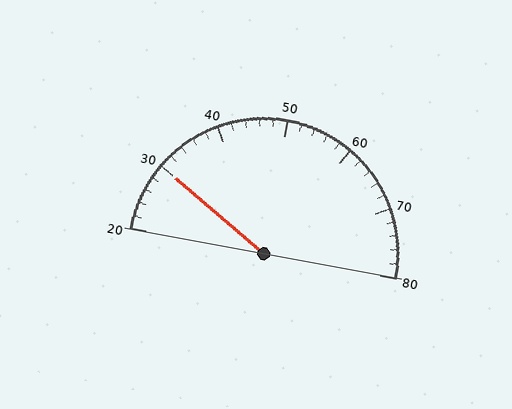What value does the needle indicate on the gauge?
The needle indicates approximately 30.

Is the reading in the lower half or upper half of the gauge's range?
The reading is in the lower half of the range (20 to 80).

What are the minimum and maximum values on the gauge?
The gauge ranges from 20 to 80.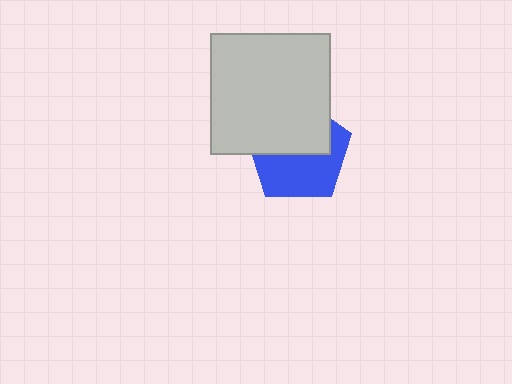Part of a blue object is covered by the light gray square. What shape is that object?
It is a pentagon.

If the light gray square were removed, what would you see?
You would see the complete blue pentagon.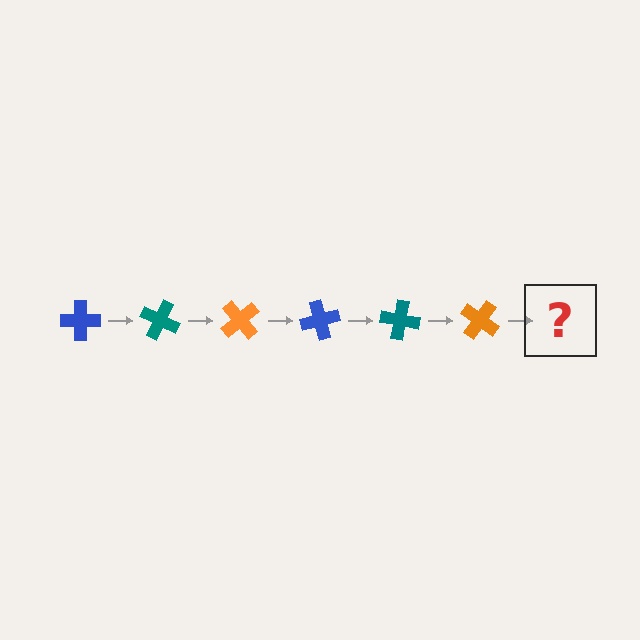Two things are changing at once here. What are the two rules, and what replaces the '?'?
The two rules are that it rotates 25 degrees each step and the color cycles through blue, teal, and orange. The '?' should be a blue cross, rotated 150 degrees from the start.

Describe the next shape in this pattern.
It should be a blue cross, rotated 150 degrees from the start.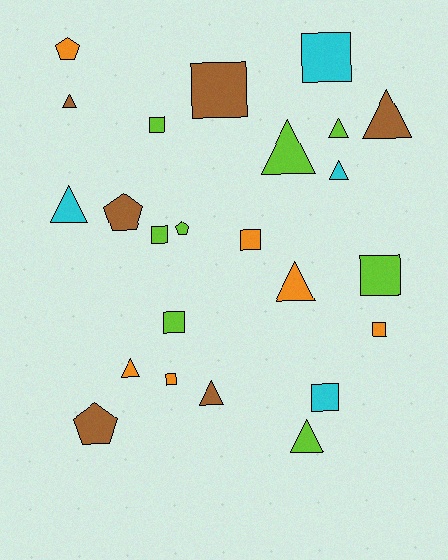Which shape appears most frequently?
Square, with 10 objects.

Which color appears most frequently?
Lime, with 8 objects.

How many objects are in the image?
There are 24 objects.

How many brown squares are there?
There is 1 brown square.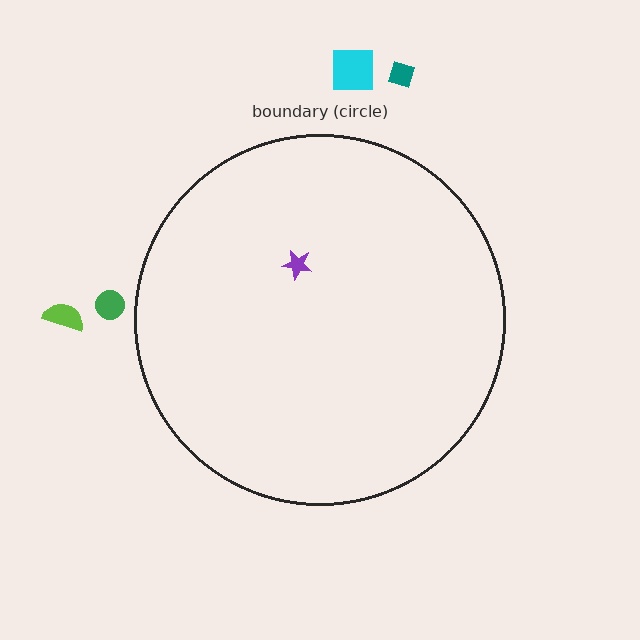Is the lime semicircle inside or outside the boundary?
Outside.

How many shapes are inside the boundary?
1 inside, 4 outside.